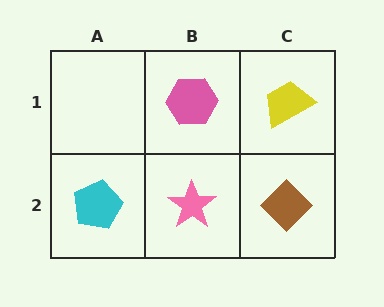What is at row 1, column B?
A pink hexagon.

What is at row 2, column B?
A pink star.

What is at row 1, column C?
A yellow trapezoid.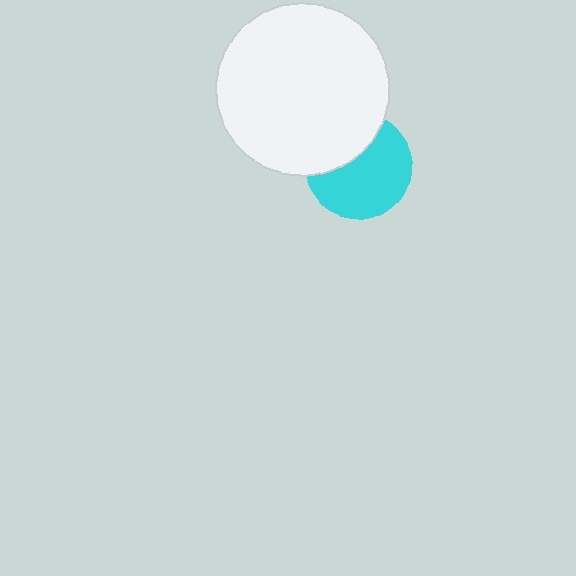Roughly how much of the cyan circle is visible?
Most of it is visible (roughly 65%).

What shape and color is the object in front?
The object in front is a white circle.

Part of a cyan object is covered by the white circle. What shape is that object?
It is a circle.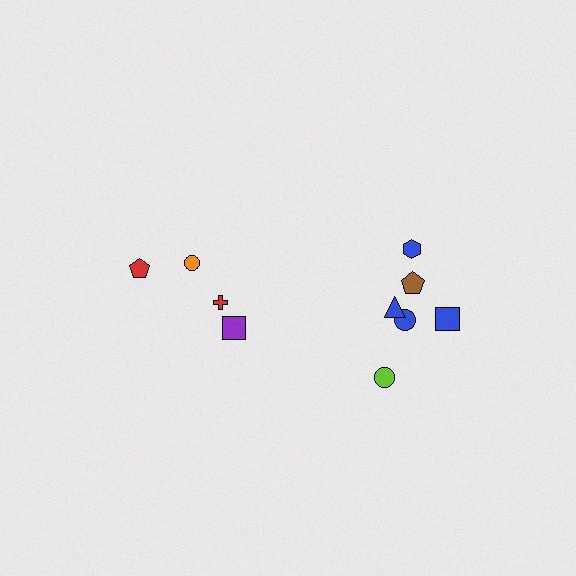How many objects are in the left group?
There are 4 objects.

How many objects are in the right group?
There are 6 objects.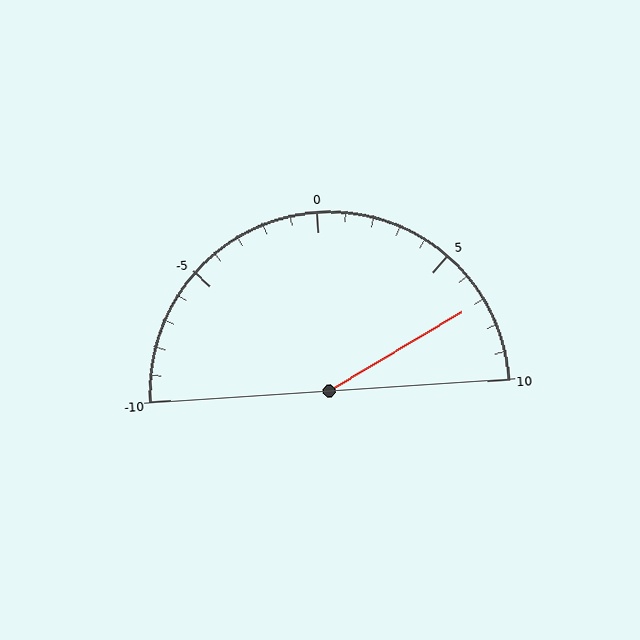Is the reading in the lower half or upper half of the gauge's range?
The reading is in the upper half of the range (-10 to 10).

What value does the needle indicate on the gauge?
The needle indicates approximately 7.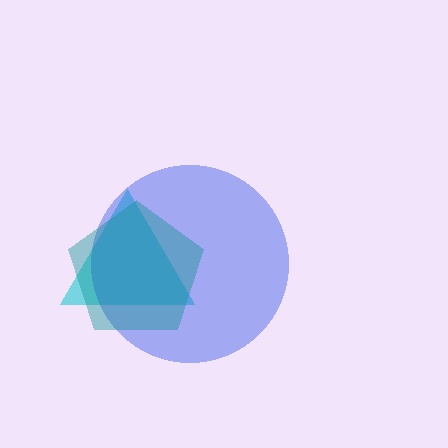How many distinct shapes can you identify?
There are 3 distinct shapes: a cyan triangle, a blue circle, a teal pentagon.